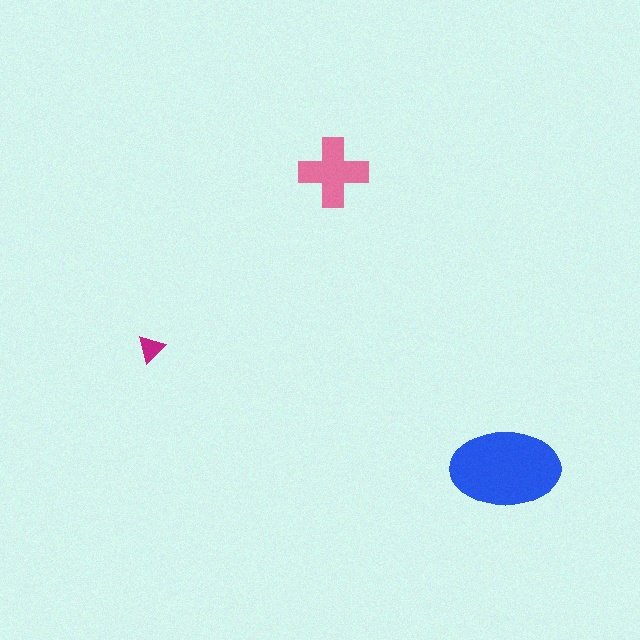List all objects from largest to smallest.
The blue ellipse, the pink cross, the magenta triangle.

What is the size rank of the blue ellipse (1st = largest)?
1st.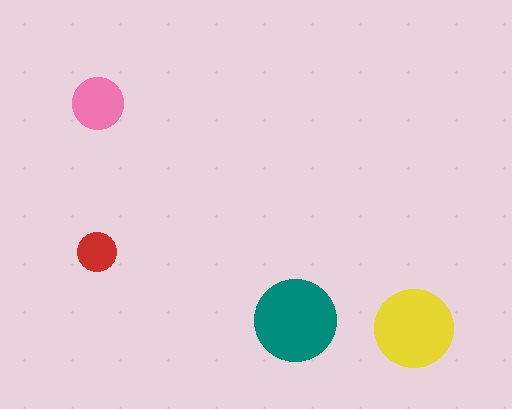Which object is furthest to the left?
The red circle is leftmost.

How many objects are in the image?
There are 4 objects in the image.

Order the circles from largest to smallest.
the teal one, the yellow one, the pink one, the red one.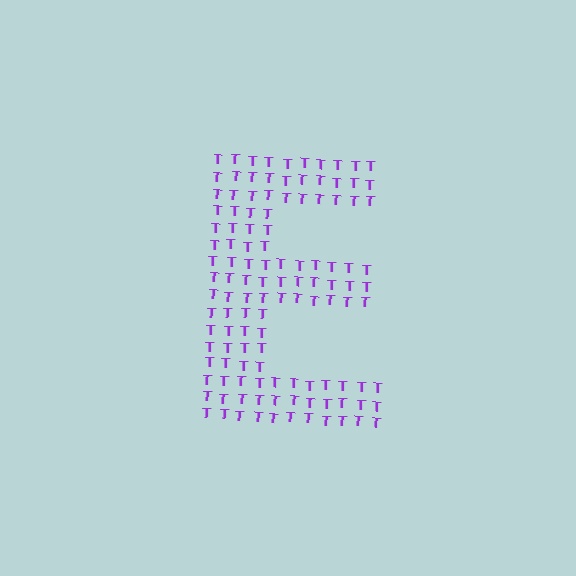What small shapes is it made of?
It is made of small letter T's.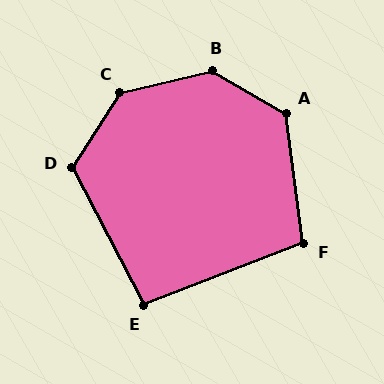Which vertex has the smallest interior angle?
E, at approximately 97 degrees.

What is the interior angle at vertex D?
Approximately 120 degrees (obtuse).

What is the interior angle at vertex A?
Approximately 127 degrees (obtuse).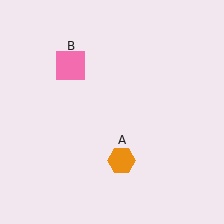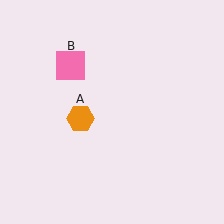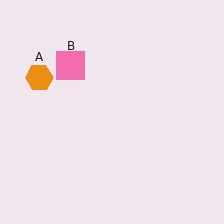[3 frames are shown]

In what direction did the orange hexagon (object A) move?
The orange hexagon (object A) moved up and to the left.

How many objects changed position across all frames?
1 object changed position: orange hexagon (object A).